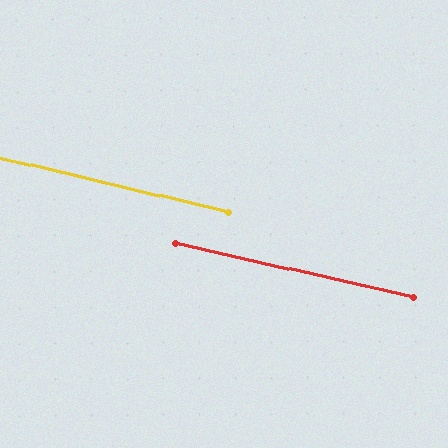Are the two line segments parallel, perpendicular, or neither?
Parallel — their directions differ by only 0.7°.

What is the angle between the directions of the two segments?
Approximately 1 degree.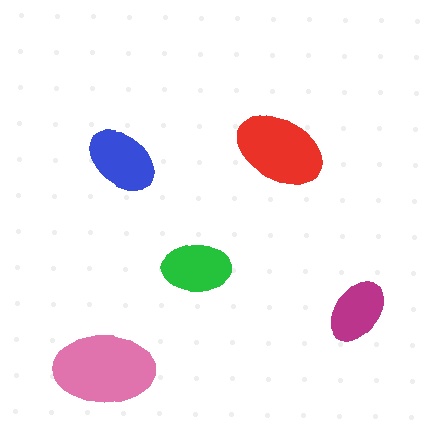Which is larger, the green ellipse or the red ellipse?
The red one.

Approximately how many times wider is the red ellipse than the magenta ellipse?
About 1.5 times wider.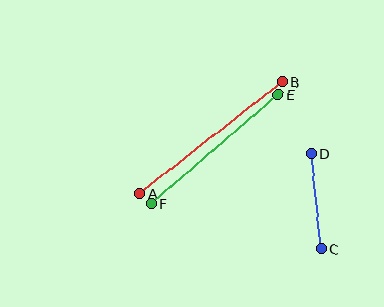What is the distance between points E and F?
The distance is approximately 167 pixels.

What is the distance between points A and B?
The distance is approximately 181 pixels.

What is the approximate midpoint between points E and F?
The midpoint is at approximately (215, 149) pixels.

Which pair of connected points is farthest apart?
Points A and B are farthest apart.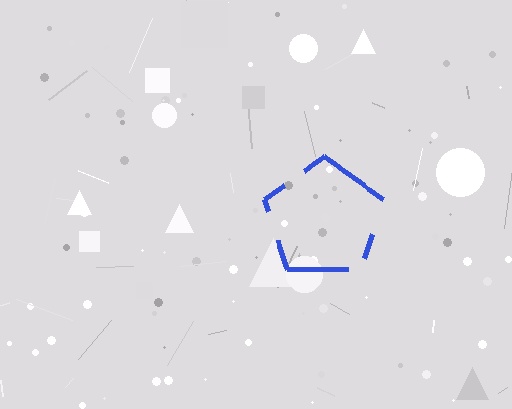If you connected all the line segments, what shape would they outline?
They would outline a pentagon.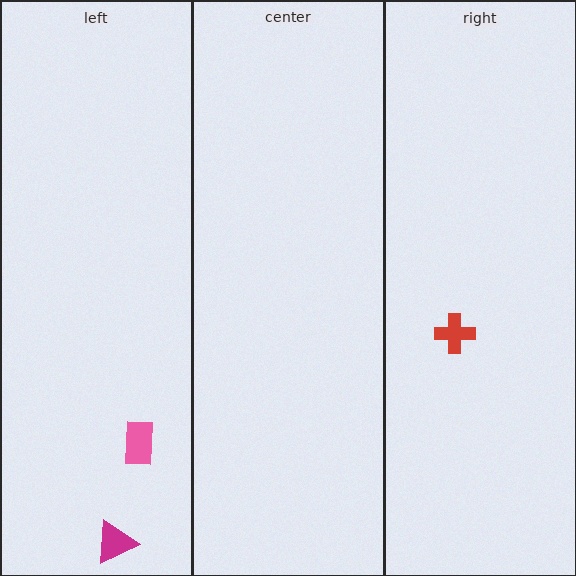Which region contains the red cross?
The right region.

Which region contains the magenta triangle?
The left region.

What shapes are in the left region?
The magenta triangle, the pink rectangle.